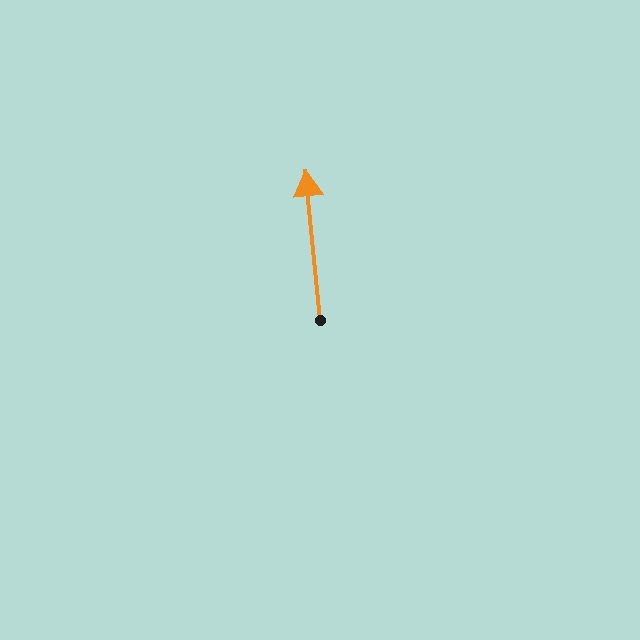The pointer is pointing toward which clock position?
Roughly 12 o'clock.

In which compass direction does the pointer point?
North.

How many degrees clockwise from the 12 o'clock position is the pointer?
Approximately 355 degrees.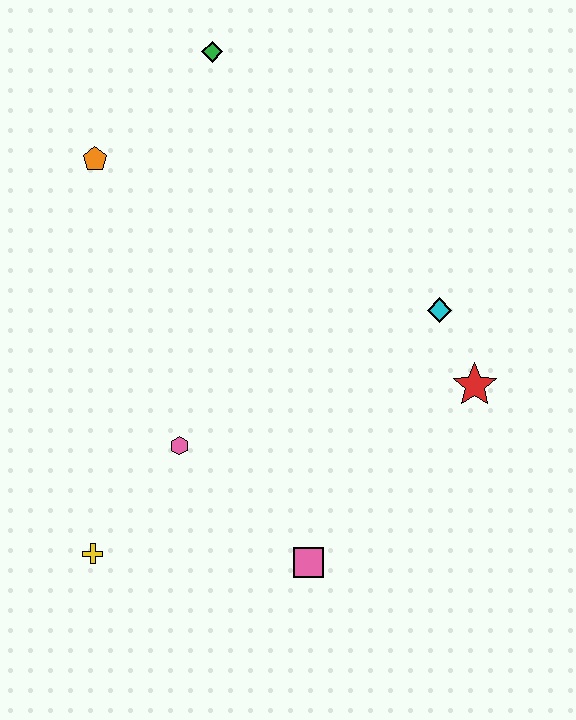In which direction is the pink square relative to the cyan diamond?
The pink square is below the cyan diamond.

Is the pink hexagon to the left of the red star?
Yes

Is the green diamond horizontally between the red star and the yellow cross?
Yes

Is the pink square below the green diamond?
Yes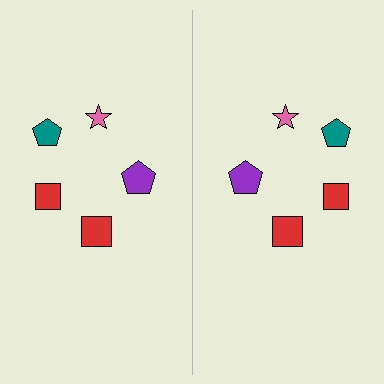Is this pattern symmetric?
Yes, this pattern has bilateral (reflection) symmetry.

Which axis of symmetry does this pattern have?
The pattern has a vertical axis of symmetry running through the center of the image.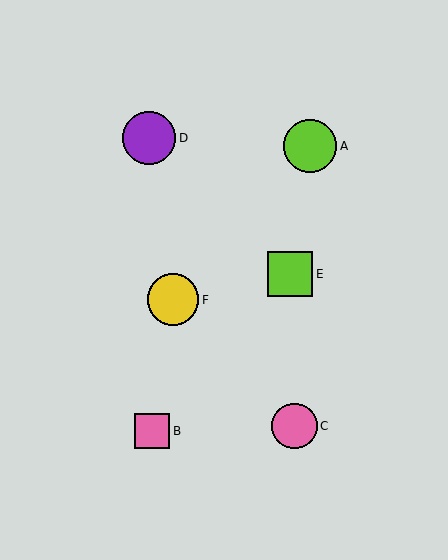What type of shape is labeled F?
Shape F is a yellow circle.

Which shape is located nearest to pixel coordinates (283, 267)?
The lime square (labeled E) at (290, 274) is nearest to that location.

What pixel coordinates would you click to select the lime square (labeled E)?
Click at (290, 274) to select the lime square E.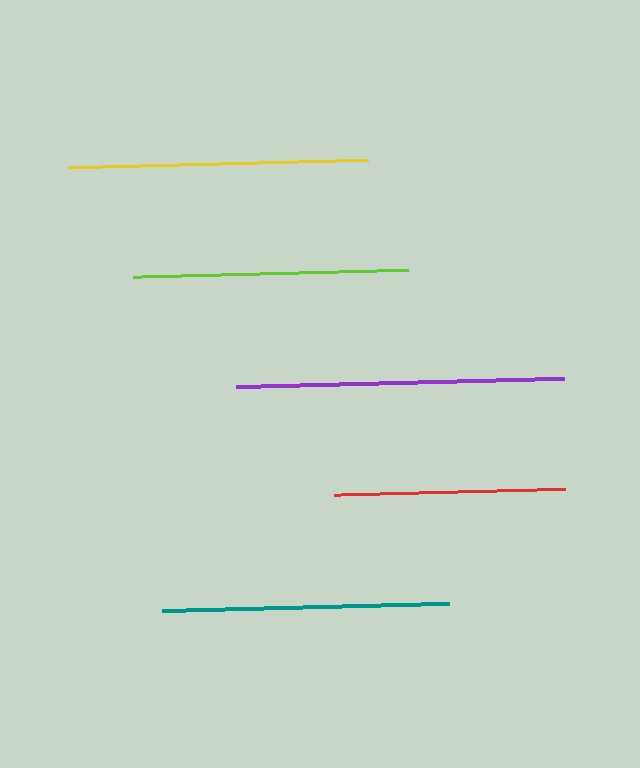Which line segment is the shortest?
The red line is the shortest at approximately 231 pixels.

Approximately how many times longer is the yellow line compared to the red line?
The yellow line is approximately 1.3 times the length of the red line.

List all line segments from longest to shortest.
From longest to shortest: purple, yellow, teal, lime, red.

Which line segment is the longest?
The purple line is the longest at approximately 328 pixels.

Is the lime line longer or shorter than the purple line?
The purple line is longer than the lime line.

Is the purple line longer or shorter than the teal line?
The purple line is longer than the teal line.